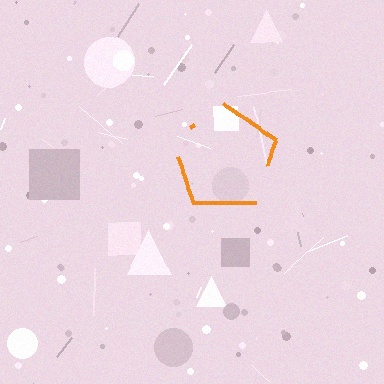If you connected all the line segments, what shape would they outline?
They would outline a pentagon.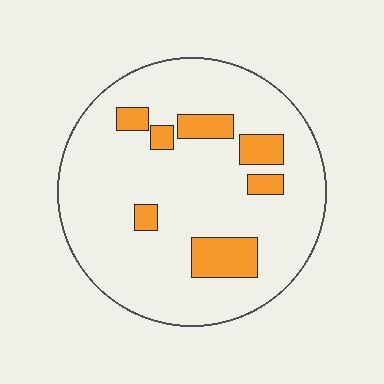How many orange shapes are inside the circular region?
7.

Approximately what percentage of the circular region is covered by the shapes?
Approximately 15%.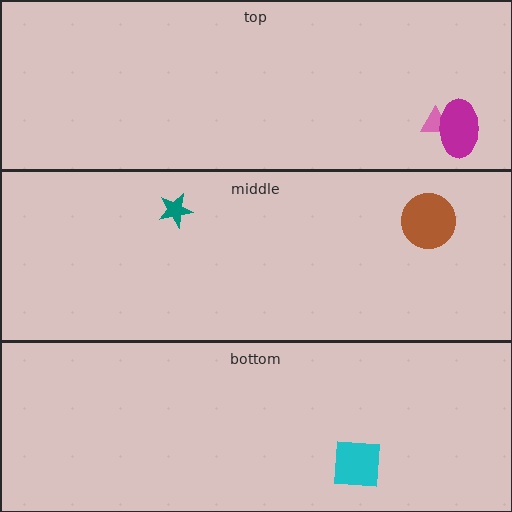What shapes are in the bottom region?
The cyan square.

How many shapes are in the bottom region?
1.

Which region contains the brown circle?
The middle region.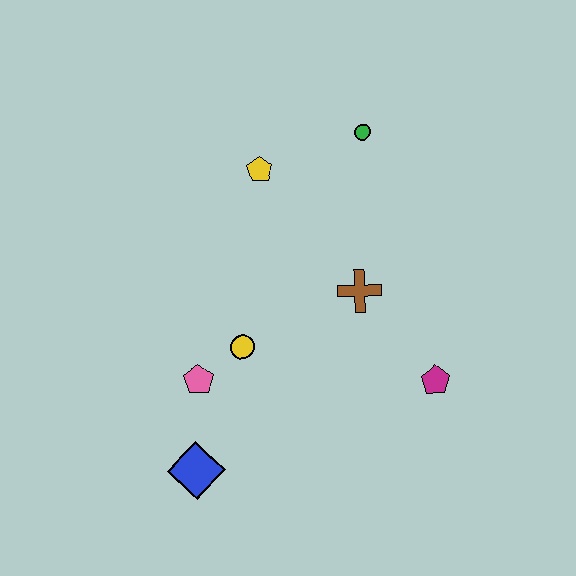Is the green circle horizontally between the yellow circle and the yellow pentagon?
No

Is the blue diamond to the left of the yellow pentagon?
Yes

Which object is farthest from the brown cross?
The blue diamond is farthest from the brown cross.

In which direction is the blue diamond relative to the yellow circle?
The blue diamond is below the yellow circle.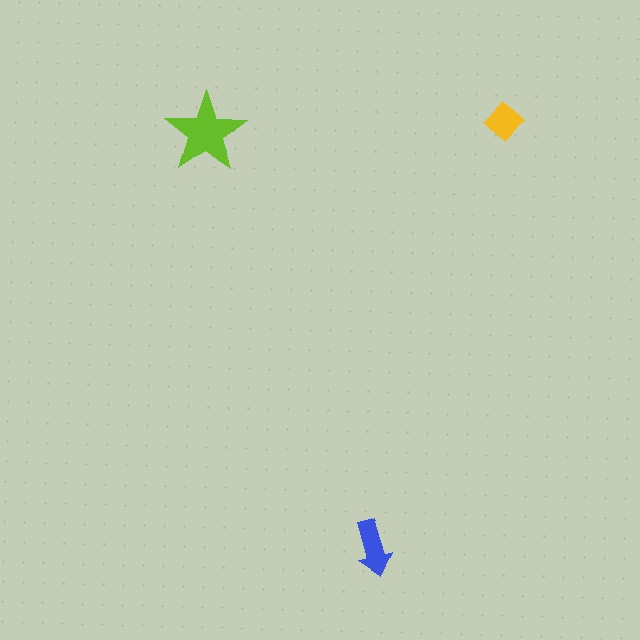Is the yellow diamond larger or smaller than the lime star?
Smaller.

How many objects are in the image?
There are 3 objects in the image.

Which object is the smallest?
The yellow diamond.